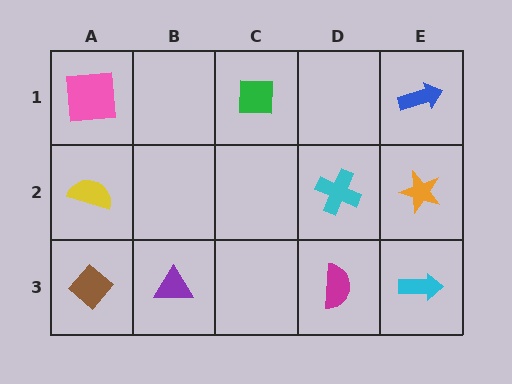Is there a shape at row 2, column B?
No, that cell is empty.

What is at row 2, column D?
A cyan cross.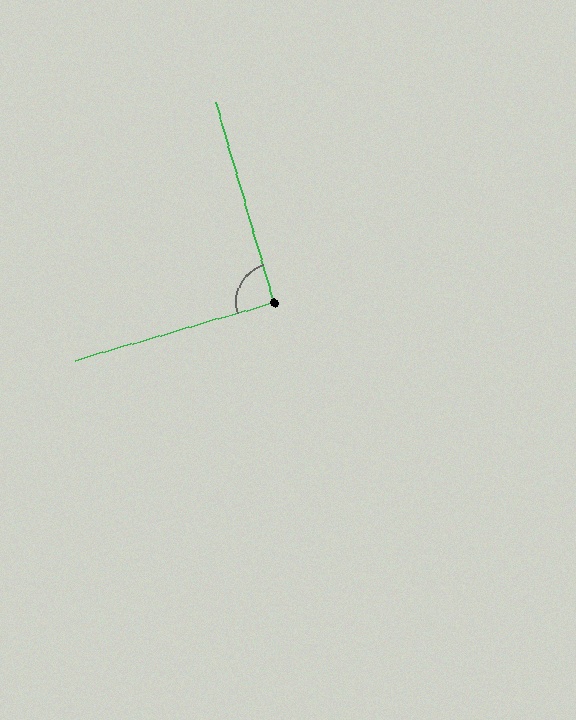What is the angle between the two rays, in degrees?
Approximately 90 degrees.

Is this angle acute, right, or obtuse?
It is approximately a right angle.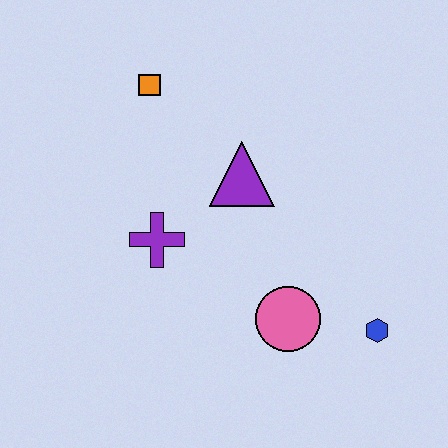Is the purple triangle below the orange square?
Yes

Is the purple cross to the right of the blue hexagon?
No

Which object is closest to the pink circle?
The blue hexagon is closest to the pink circle.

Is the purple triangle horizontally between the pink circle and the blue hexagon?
No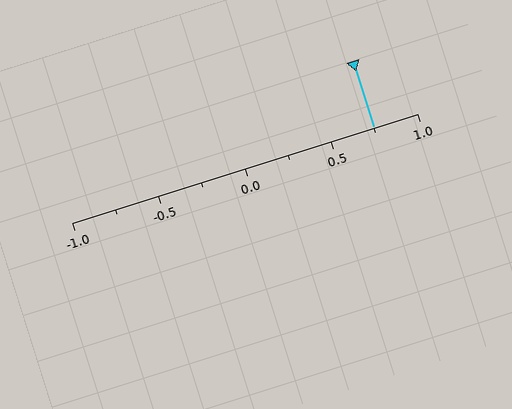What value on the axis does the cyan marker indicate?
The marker indicates approximately 0.75.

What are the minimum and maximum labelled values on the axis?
The axis runs from -1.0 to 1.0.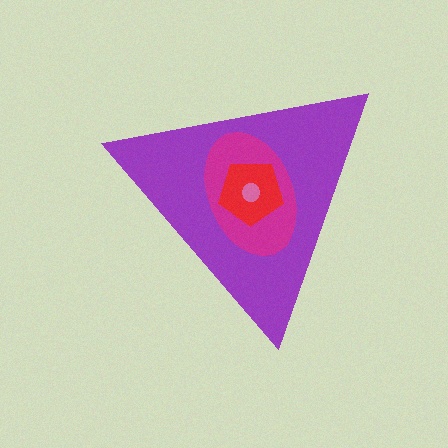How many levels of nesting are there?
4.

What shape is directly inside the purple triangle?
The magenta ellipse.